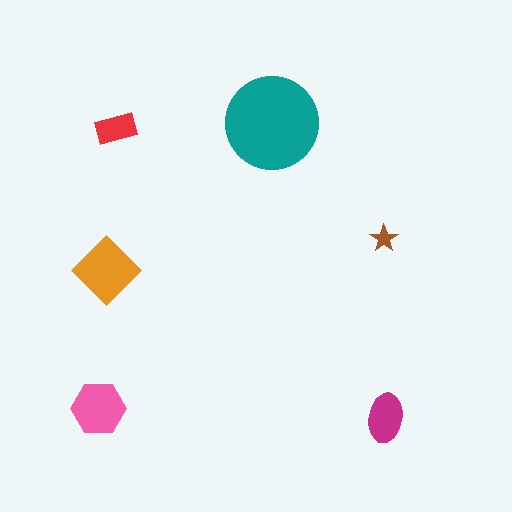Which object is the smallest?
The brown star.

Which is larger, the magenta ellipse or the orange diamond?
The orange diamond.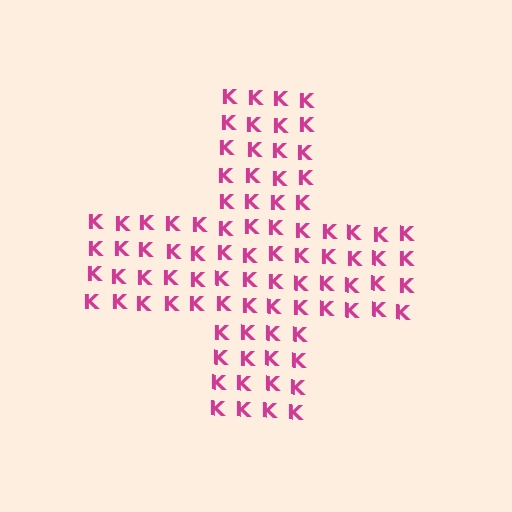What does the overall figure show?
The overall figure shows a cross.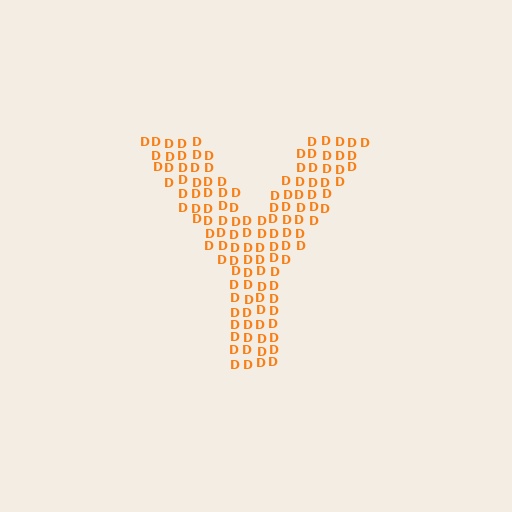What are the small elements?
The small elements are letter D's.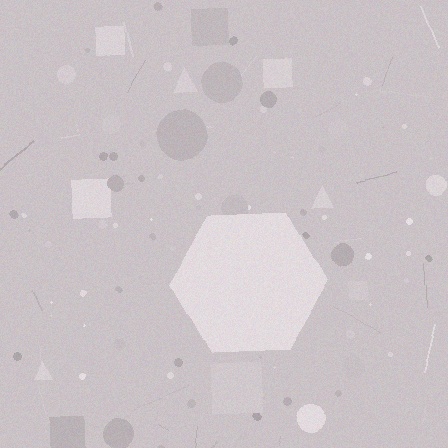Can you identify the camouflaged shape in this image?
The camouflaged shape is a hexagon.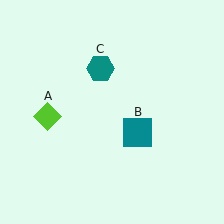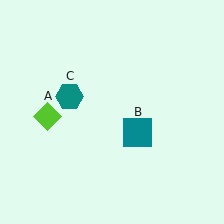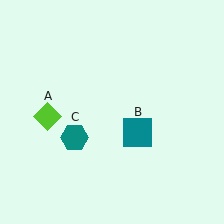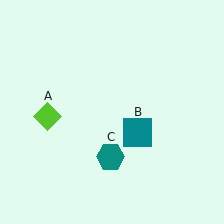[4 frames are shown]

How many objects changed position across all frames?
1 object changed position: teal hexagon (object C).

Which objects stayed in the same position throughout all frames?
Lime diamond (object A) and teal square (object B) remained stationary.